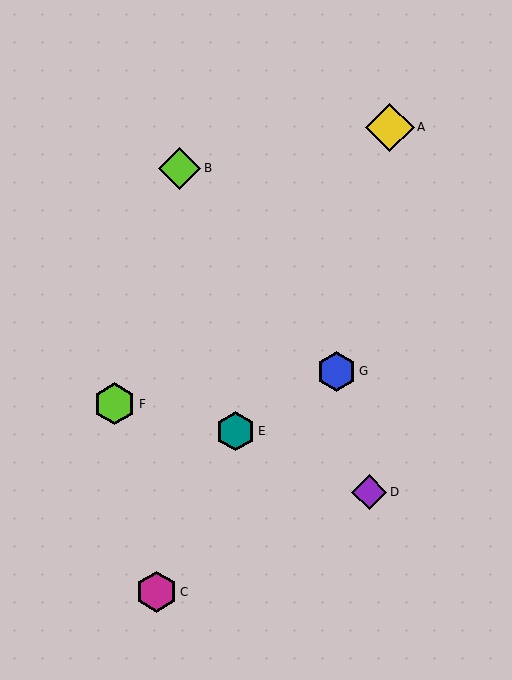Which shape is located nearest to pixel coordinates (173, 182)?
The lime diamond (labeled B) at (180, 168) is nearest to that location.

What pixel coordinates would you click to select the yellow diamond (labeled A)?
Click at (390, 127) to select the yellow diamond A.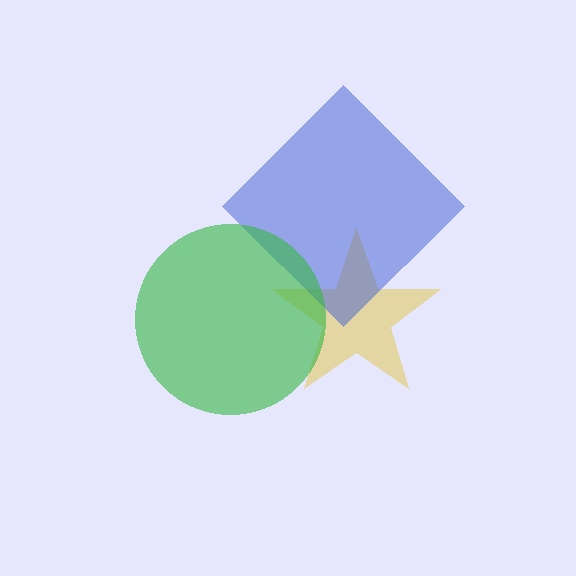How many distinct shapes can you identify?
There are 3 distinct shapes: a yellow star, a blue diamond, a green circle.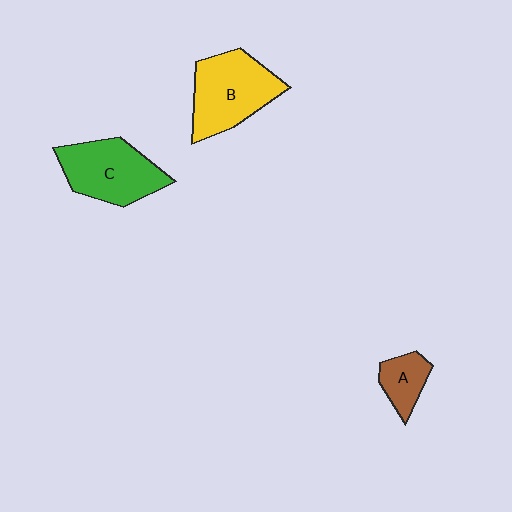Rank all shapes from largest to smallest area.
From largest to smallest: B (yellow), C (green), A (brown).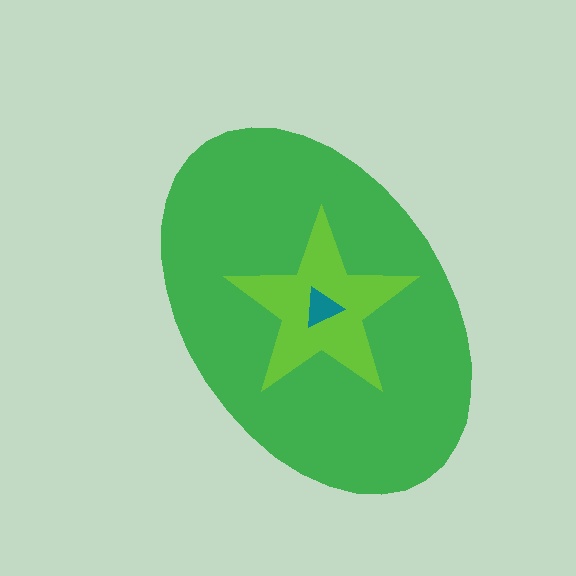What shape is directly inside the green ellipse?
The lime star.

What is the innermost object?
The teal triangle.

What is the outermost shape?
The green ellipse.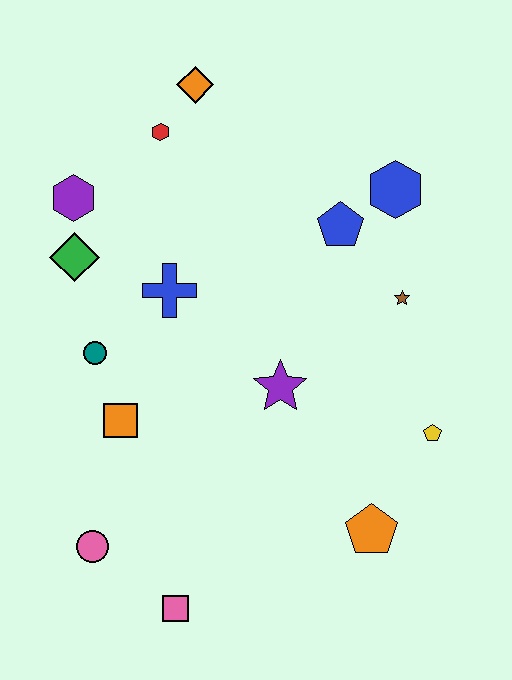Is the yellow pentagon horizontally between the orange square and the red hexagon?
No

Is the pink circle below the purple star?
Yes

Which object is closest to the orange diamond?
The red hexagon is closest to the orange diamond.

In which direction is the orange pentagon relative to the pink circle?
The orange pentagon is to the right of the pink circle.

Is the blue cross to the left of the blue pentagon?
Yes